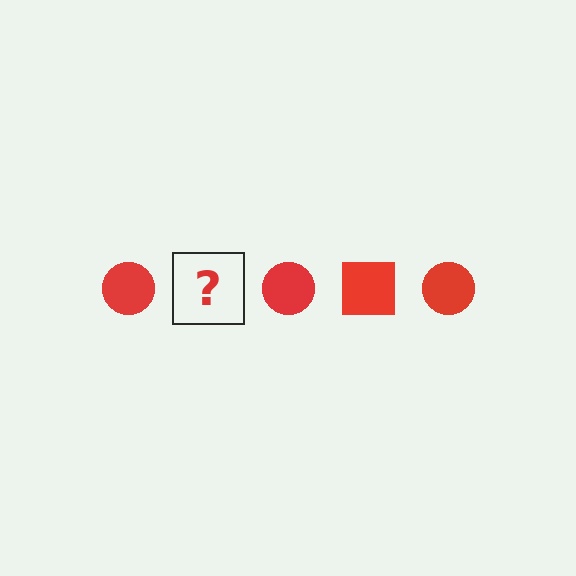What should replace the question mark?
The question mark should be replaced with a red square.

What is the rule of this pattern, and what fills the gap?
The rule is that the pattern cycles through circle, square shapes in red. The gap should be filled with a red square.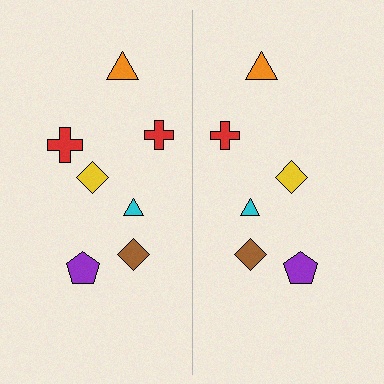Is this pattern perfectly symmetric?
No, the pattern is not perfectly symmetric. A red cross is missing from the right side.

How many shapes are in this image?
There are 13 shapes in this image.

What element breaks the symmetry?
A red cross is missing from the right side.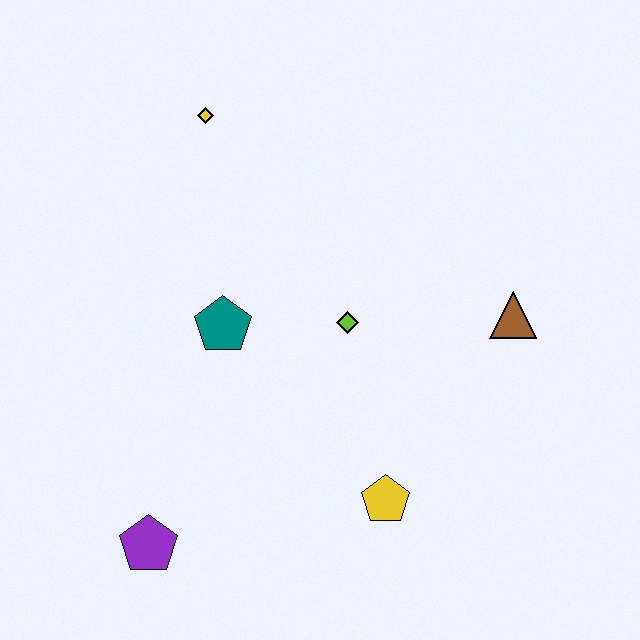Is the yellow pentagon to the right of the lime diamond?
Yes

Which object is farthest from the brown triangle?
The purple pentagon is farthest from the brown triangle.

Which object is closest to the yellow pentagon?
The lime diamond is closest to the yellow pentagon.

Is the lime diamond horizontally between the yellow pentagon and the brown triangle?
No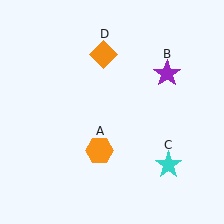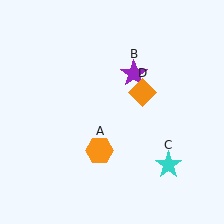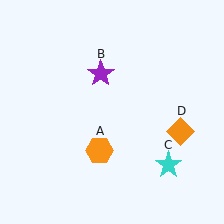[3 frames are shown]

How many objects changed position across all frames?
2 objects changed position: purple star (object B), orange diamond (object D).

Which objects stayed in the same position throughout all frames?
Orange hexagon (object A) and cyan star (object C) remained stationary.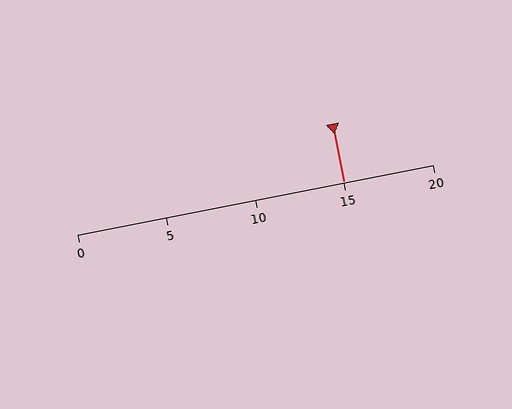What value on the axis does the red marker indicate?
The marker indicates approximately 15.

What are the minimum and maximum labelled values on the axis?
The axis runs from 0 to 20.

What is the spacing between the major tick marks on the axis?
The major ticks are spaced 5 apart.